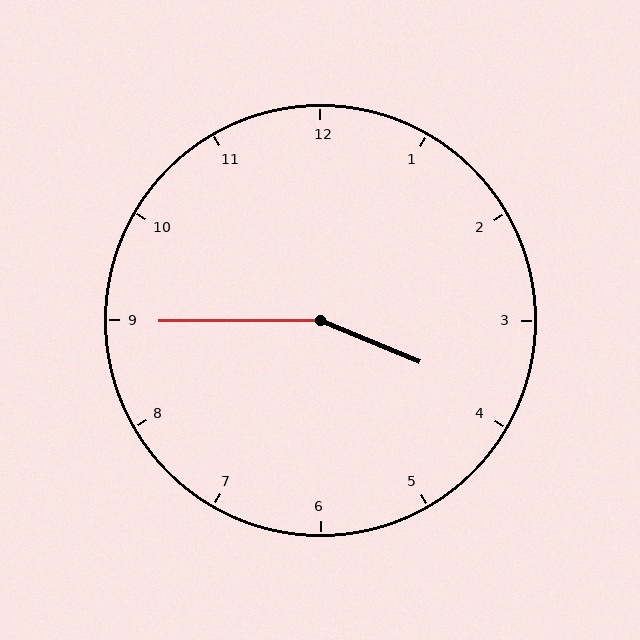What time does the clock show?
3:45.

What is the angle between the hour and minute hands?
Approximately 158 degrees.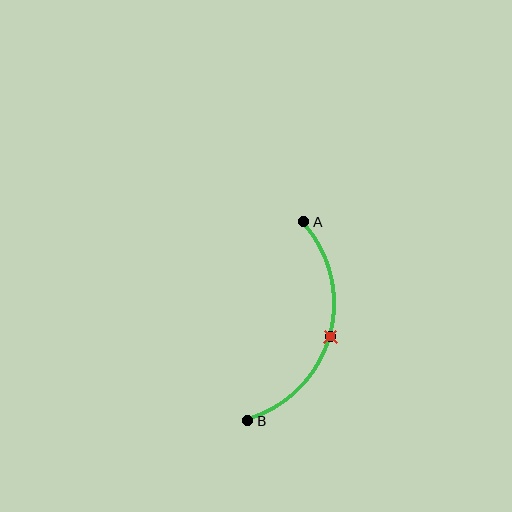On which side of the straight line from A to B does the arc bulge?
The arc bulges to the right of the straight line connecting A and B.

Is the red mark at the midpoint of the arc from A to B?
Yes. The red mark lies on the arc at equal arc-length from both A and B — it is the arc midpoint.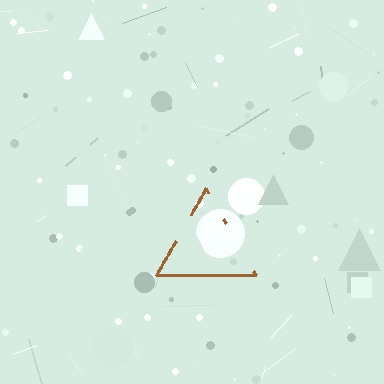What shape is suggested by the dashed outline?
The dashed outline suggests a triangle.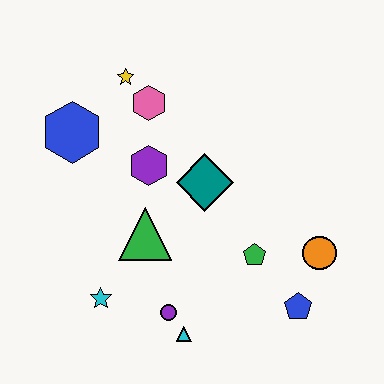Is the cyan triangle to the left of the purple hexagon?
No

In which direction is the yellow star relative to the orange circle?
The yellow star is to the left of the orange circle.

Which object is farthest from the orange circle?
The blue hexagon is farthest from the orange circle.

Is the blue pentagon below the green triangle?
Yes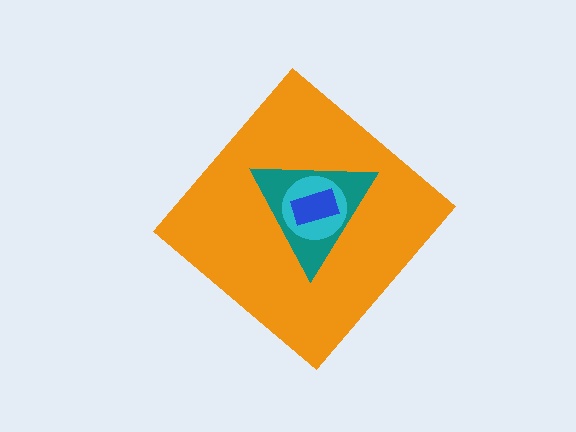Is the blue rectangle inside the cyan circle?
Yes.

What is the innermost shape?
The blue rectangle.